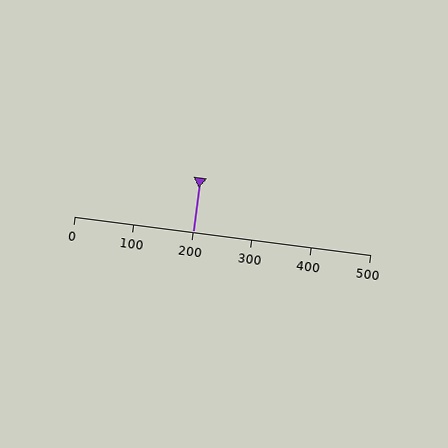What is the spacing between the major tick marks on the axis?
The major ticks are spaced 100 apart.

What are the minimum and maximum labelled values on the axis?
The axis runs from 0 to 500.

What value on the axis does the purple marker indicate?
The marker indicates approximately 200.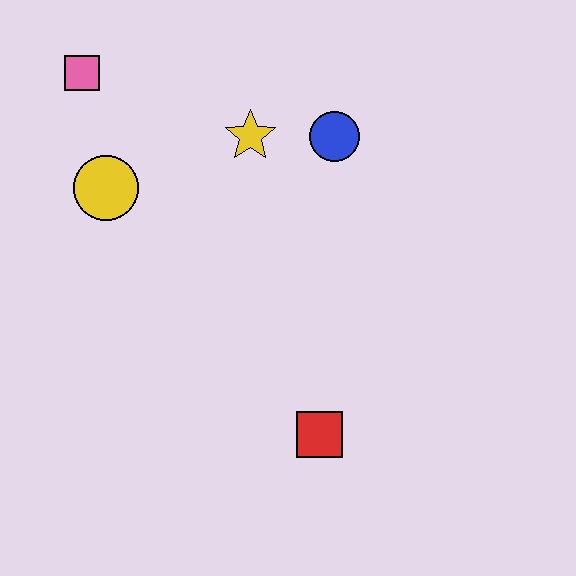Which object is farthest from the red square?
The pink square is farthest from the red square.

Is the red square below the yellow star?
Yes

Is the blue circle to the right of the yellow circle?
Yes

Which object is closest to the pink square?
The yellow circle is closest to the pink square.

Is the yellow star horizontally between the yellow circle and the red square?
Yes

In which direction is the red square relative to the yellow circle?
The red square is below the yellow circle.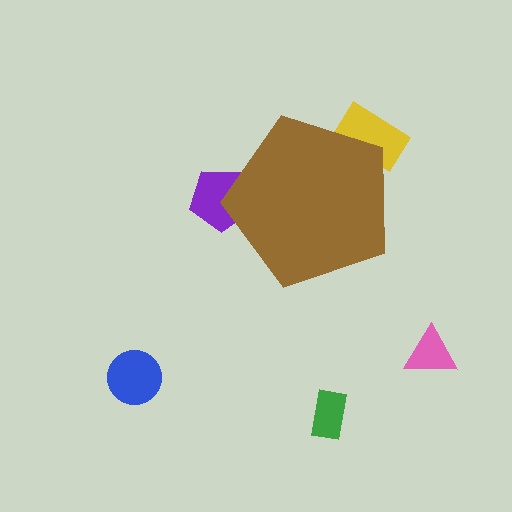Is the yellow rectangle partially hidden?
Yes, the yellow rectangle is partially hidden behind the brown pentagon.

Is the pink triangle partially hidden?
No, the pink triangle is fully visible.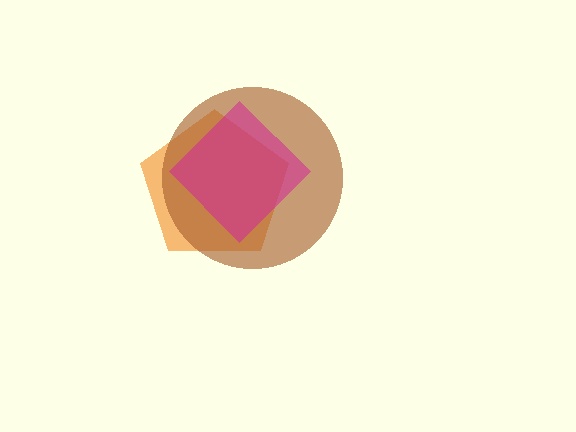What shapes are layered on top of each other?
The layered shapes are: an orange pentagon, a brown circle, a magenta diamond.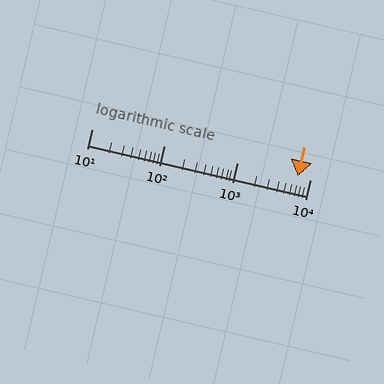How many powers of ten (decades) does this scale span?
The scale spans 3 decades, from 10 to 10000.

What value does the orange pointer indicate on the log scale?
The pointer indicates approximately 6900.